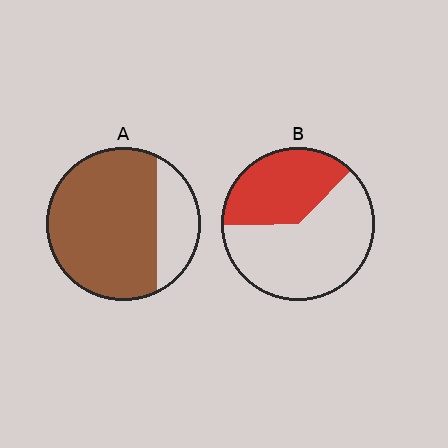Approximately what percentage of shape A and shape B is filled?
A is approximately 75% and B is approximately 40%.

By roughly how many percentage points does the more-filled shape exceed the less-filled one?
By roughly 40 percentage points (A over B).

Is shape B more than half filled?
No.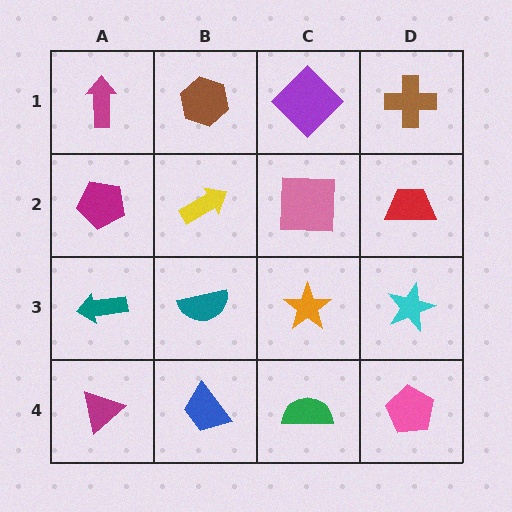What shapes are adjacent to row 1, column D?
A red trapezoid (row 2, column D), a purple diamond (row 1, column C).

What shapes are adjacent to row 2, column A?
A magenta arrow (row 1, column A), a teal arrow (row 3, column A), a yellow arrow (row 2, column B).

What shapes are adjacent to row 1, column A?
A magenta pentagon (row 2, column A), a brown hexagon (row 1, column B).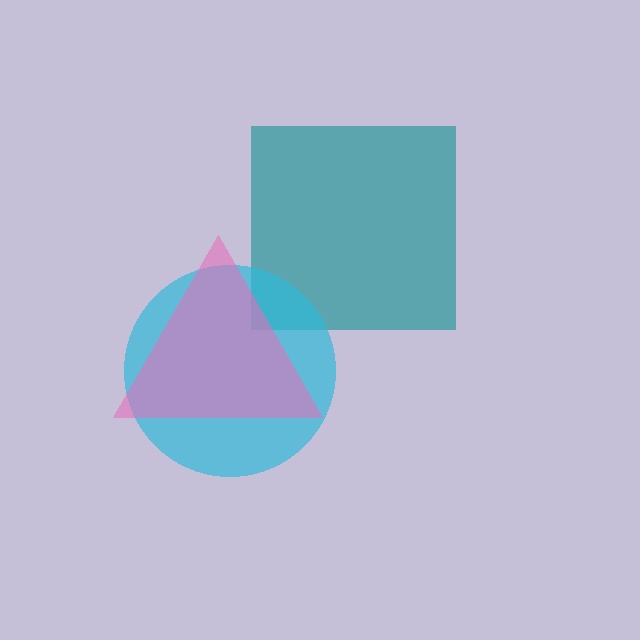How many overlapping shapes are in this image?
There are 3 overlapping shapes in the image.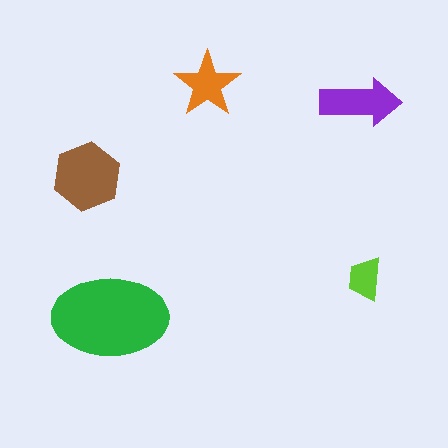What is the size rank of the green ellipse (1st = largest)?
1st.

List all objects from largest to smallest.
The green ellipse, the brown hexagon, the purple arrow, the orange star, the lime trapezoid.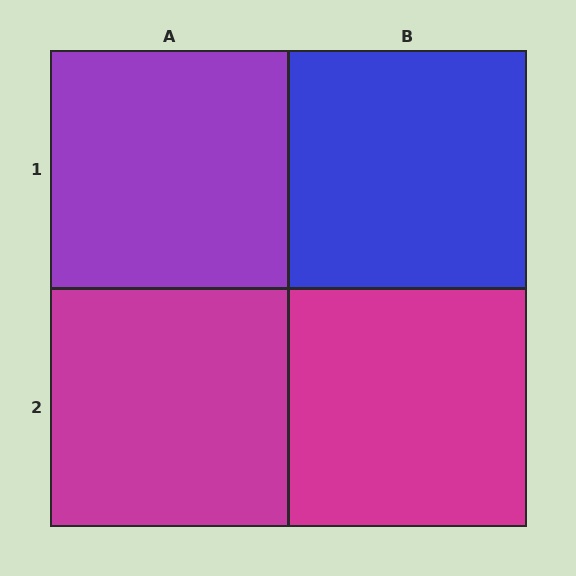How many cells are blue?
1 cell is blue.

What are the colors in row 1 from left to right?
Purple, blue.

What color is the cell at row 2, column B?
Magenta.